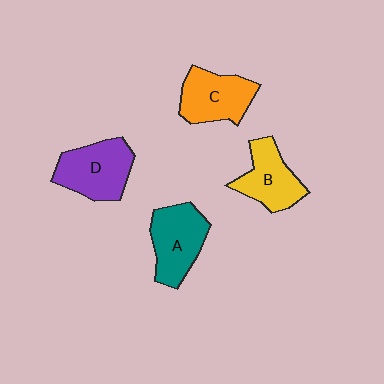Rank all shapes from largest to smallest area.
From largest to smallest: D (purple), A (teal), C (orange), B (yellow).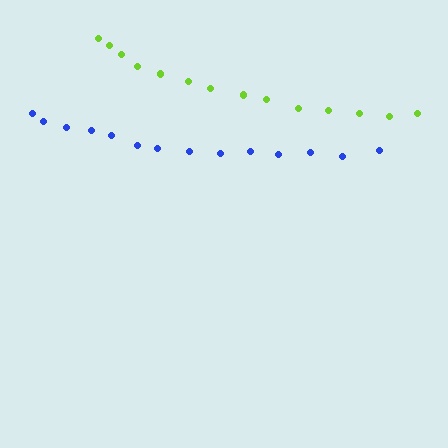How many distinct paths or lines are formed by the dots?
There are 2 distinct paths.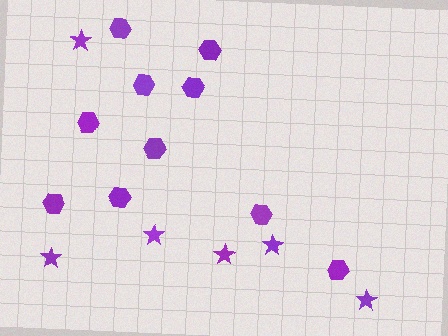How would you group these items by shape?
There are 2 groups: one group of hexagons (10) and one group of stars (6).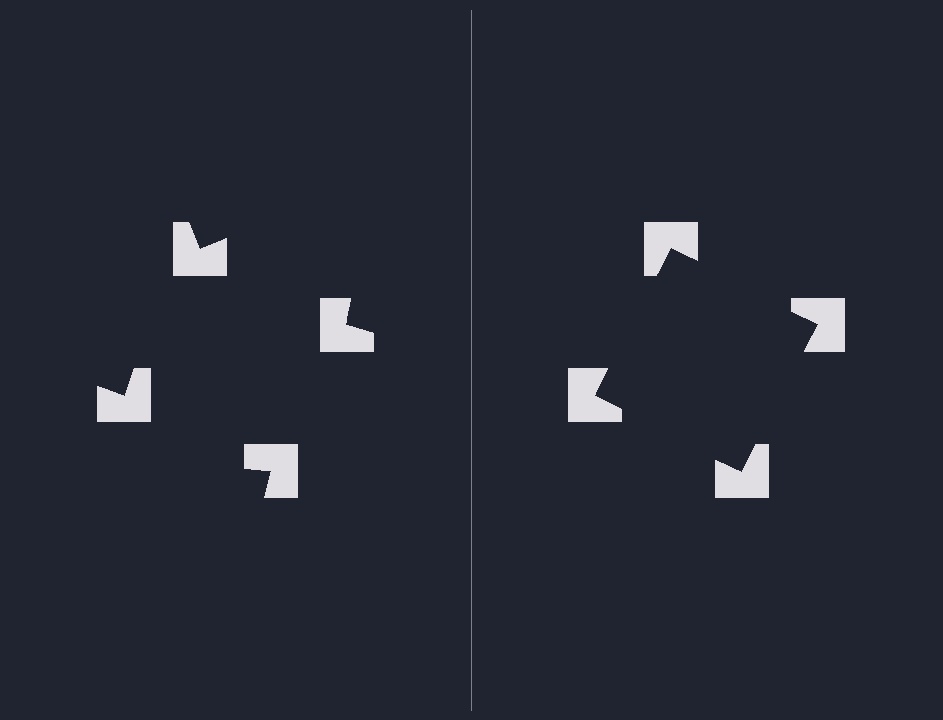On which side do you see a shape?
An illusory square appears on the right side. On the left side the wedge cuts are rotated, so no coherent shape forms.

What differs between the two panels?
The notched squares are positioned identically on both sides; only the wedge orientations differ. On the right they align to a square; on the left they are misaligned.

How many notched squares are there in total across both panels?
8 — 4 on each side.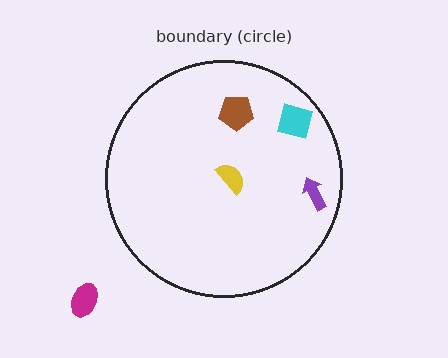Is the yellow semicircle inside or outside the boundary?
Inside.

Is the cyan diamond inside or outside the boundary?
Inside.